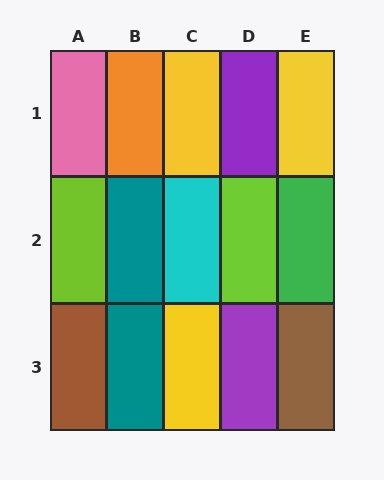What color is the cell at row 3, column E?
Brown.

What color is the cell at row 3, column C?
Yellow.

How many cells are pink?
1 cell is pink.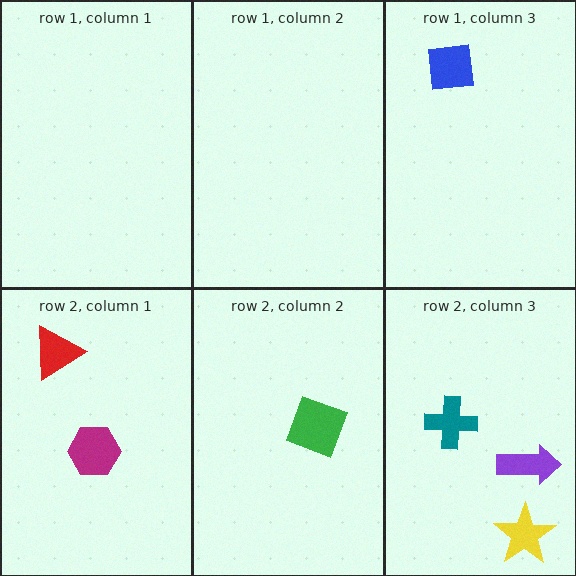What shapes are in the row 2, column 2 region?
The green square.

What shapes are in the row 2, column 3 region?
The teal cross, the purple arrow, the yellow star.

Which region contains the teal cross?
The row 2, column 3 region.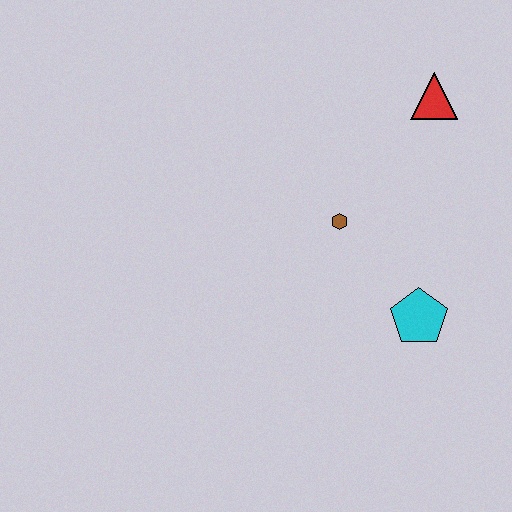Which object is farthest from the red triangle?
The cyan pentagon is farthest from the red triangle.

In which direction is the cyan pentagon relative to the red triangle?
The cyan pentagon is below the red triangle.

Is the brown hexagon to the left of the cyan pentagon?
Yes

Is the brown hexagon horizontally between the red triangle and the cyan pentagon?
No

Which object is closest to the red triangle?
The brown hexagon is closest to the red triangle.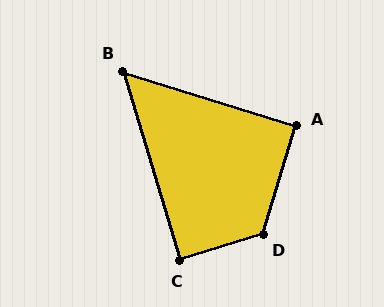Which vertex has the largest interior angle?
D, at approximately 124 degrees.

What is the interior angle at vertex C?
Approximately 89 degrees (approximately right).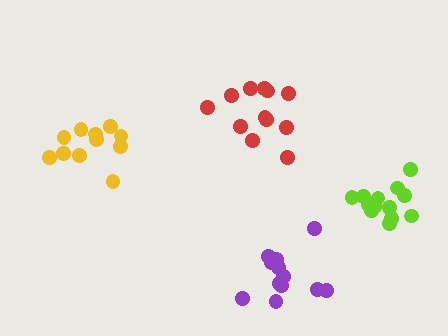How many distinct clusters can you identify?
There are 4 distinct clusters.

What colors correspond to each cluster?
The clusters are colored: yellow, red, lime, purple.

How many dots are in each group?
Group 1: 11 dots, Group 2: 12 dots, Group 3: 14 dots, Group 4: 12 dots (49 total).